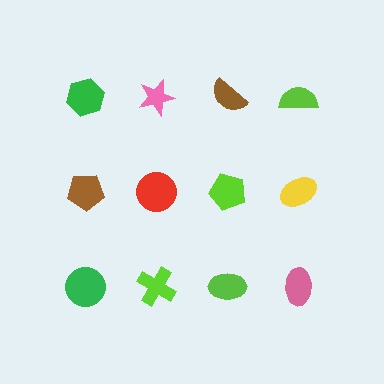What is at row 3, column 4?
A pink ellipse.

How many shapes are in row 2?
4 shapes.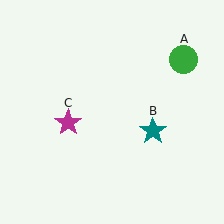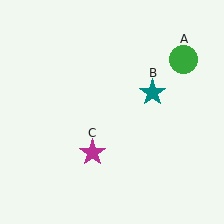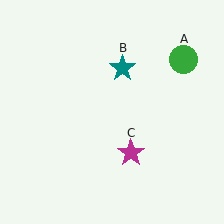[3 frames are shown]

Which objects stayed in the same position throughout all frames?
Green circle (object A) remained stationary.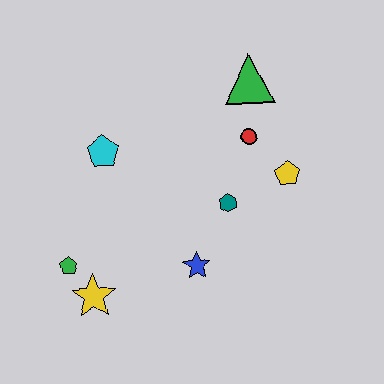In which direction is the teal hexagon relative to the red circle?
The teal hexagon is below the red circle.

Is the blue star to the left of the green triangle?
Yes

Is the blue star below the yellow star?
No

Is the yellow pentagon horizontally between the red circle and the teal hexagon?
No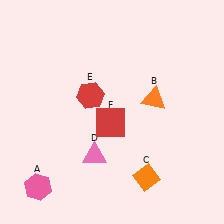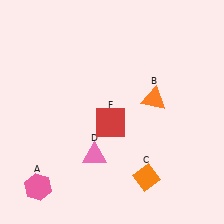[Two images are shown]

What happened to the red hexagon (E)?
The red hexagon (E) was removed in Image 2. It was in the top-left area of Image 1.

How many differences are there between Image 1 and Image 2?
There is 1 difference between the two images.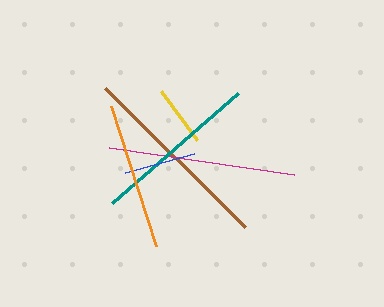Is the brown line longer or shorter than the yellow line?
The brown line is longer than the yellow line.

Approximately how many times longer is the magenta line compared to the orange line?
The magenta line is approximately 1.3 times the length of the orange line.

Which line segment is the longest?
The brown line is the longest at approximately 198 pixels.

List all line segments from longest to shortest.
From longest to shortest: brown, magenta, teal, orange, blue, yellow.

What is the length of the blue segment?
The blue segment is approximately 72 pixels long.